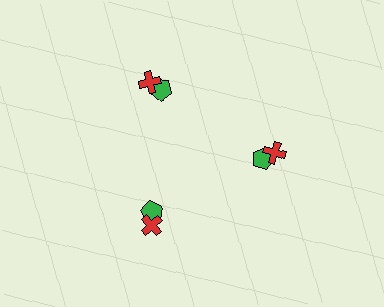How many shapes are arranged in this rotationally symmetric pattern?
There are 6 shapes, arranged in 3 groups of 2.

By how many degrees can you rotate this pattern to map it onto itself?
The pattern maps onto itself every 120 degrees of rotation.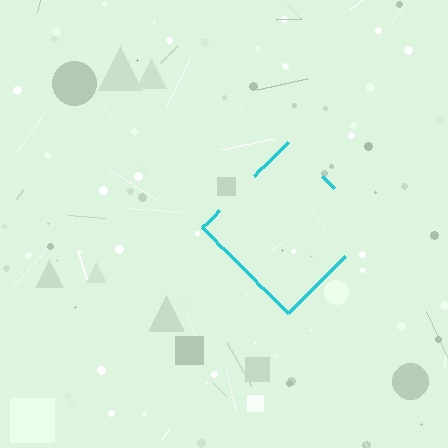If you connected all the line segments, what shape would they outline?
They would outline a diamond.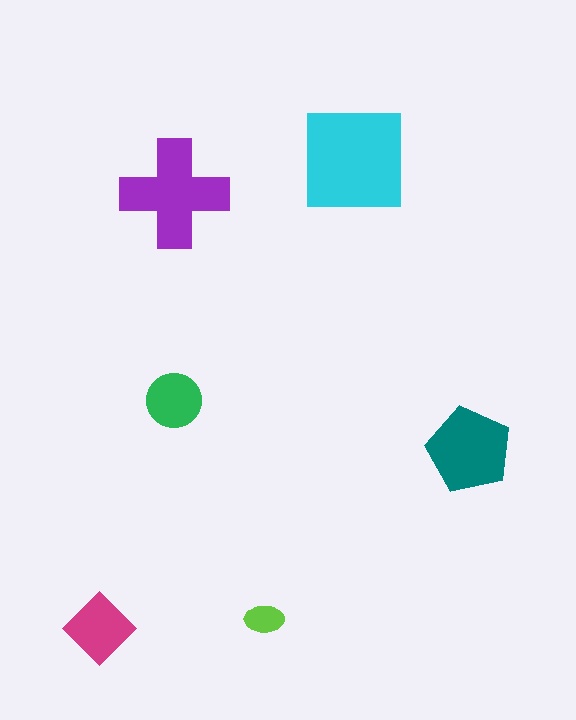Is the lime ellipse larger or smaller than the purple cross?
Smaller.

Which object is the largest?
The cyan square.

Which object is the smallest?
The lime ellipse.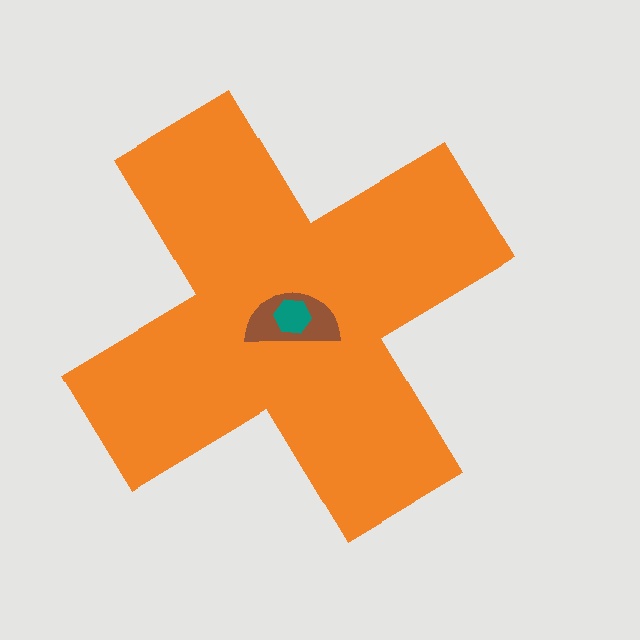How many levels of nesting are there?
3.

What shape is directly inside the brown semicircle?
The teal hexagon.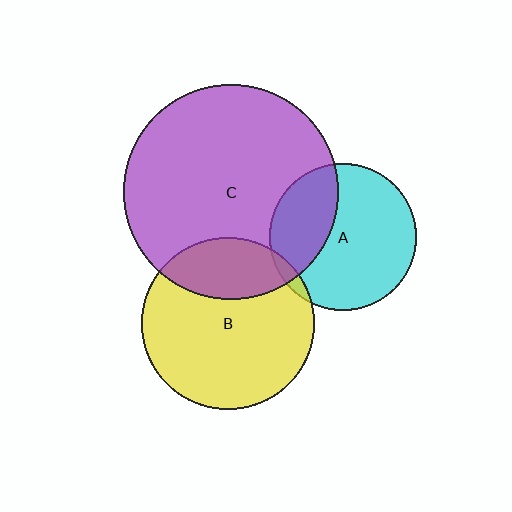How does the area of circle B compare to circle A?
Approximately 1.4 times.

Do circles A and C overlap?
Yes.